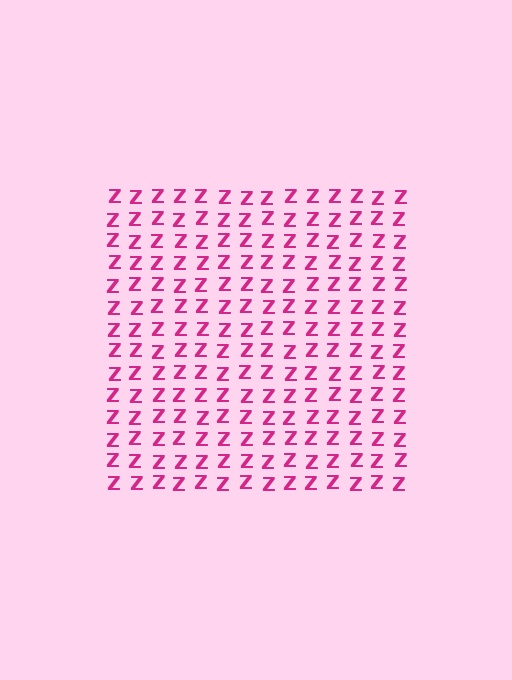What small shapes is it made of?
It is made of small letter Z's.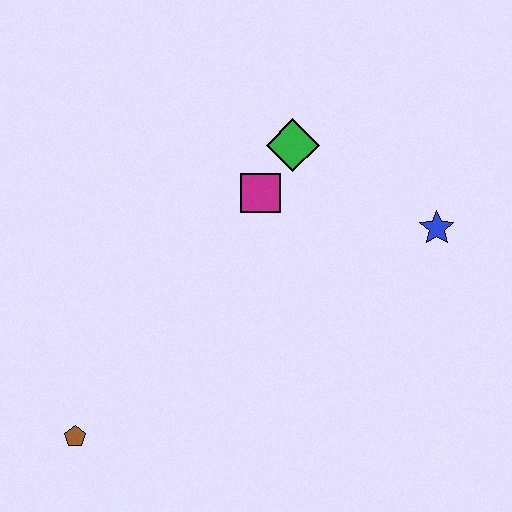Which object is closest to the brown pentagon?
The magenta square is closest to the brown pentagon.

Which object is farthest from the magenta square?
The brown pentagon is farthest from the magenta square.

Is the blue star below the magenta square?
Yes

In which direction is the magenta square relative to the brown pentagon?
The magenta square is above the brown pentagon.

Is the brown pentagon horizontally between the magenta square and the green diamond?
No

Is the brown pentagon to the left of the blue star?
Yes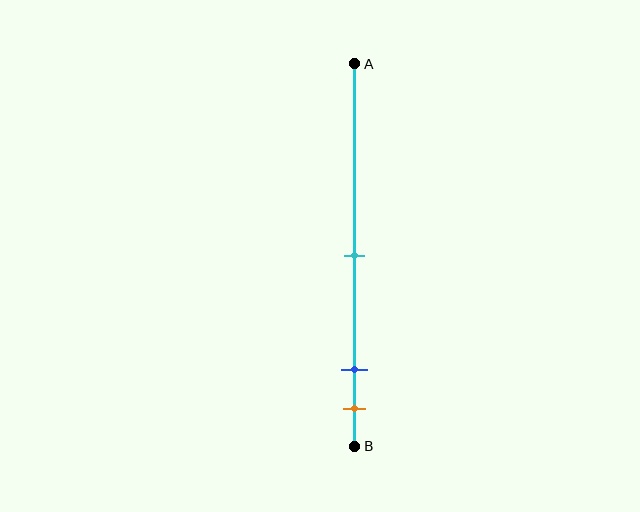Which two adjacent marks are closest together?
The blue and orange marks are the closest adjacent pair.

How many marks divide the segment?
There are 3 marks dividing the segment.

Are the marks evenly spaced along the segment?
No, the marks are not evenly spaced.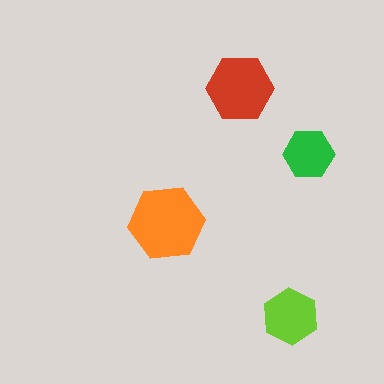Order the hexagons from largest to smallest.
the orange one, the red one, the lime one, the green one.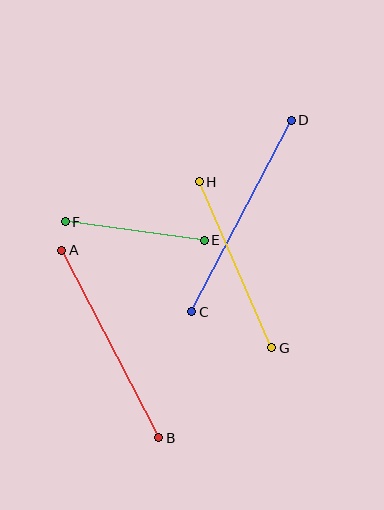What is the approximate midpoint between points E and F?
The midpoint is at approximately (135, 231) pixels.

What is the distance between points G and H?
The distance is approximately 181 pixels.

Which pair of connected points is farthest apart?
Points C and D are farthest apart.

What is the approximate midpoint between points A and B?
The midpoint is at approximately (110, 344) pixels.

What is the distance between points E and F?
The distance is approximately 140 pixels.